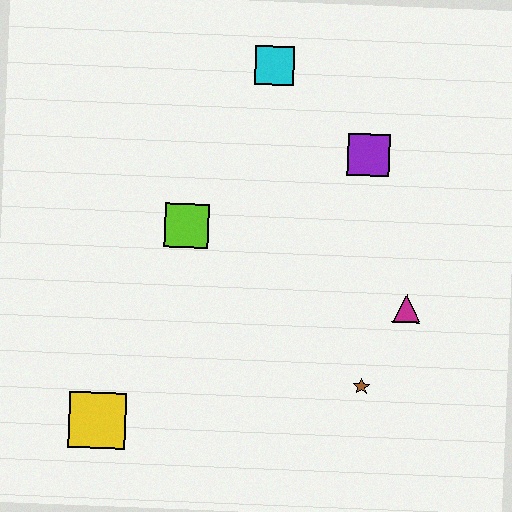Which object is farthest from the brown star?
The cyan square is farthest from the brown star.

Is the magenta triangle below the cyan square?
Yes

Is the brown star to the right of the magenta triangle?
No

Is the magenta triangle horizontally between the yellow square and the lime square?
No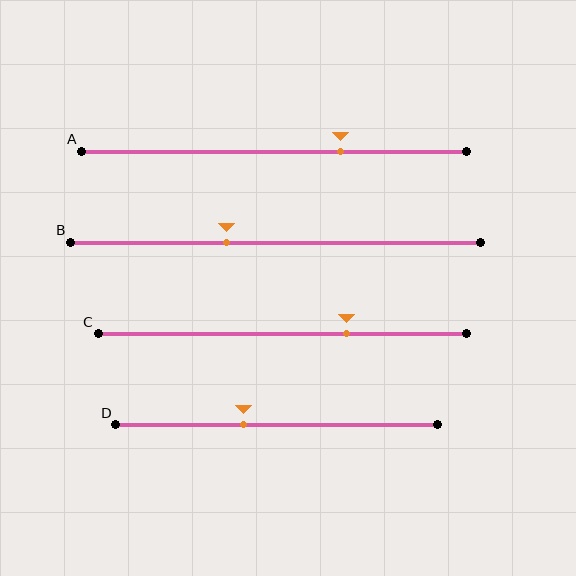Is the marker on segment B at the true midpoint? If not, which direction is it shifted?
No, the marker on segment B is shifted to the left by about 12% of the segment length.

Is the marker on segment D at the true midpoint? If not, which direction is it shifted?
No, the marker on segment D is shifted to the left by about 10% of the segment length.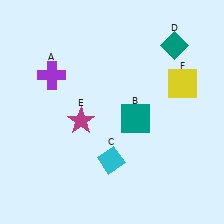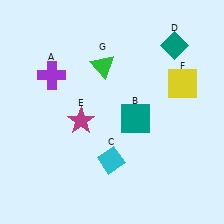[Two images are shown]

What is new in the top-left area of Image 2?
A green triangle (G) was added in the top-left area of Image 2.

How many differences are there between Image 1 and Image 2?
There is 1 difference between the two images.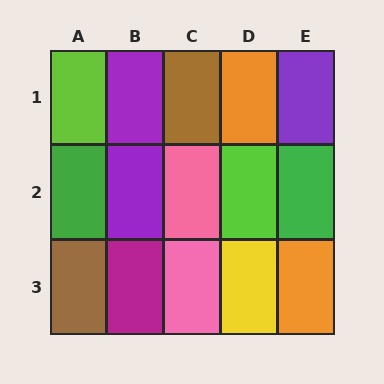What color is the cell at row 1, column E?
Purple.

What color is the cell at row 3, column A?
Brown.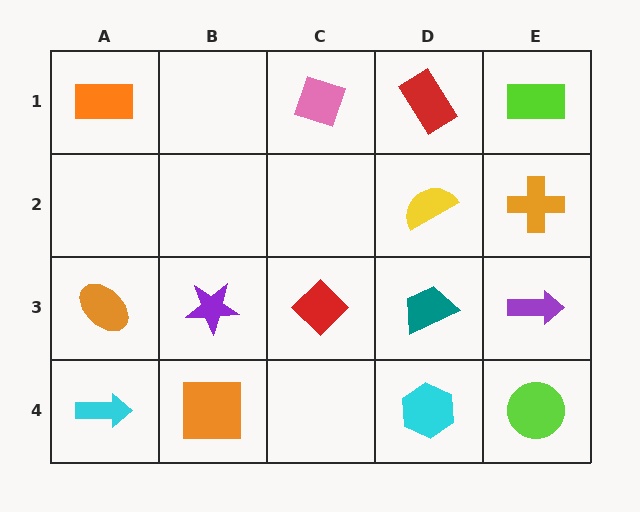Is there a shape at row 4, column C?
No, that cell is empty.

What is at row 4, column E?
A lime circle.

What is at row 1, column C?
A pink diamond.